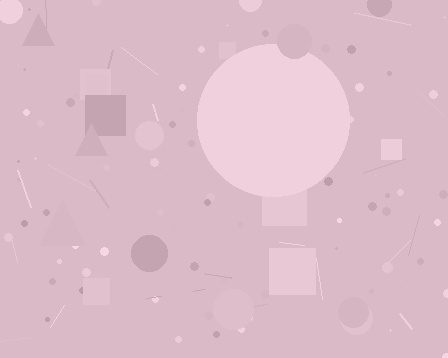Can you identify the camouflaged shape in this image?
The camouflaged shape is a circle.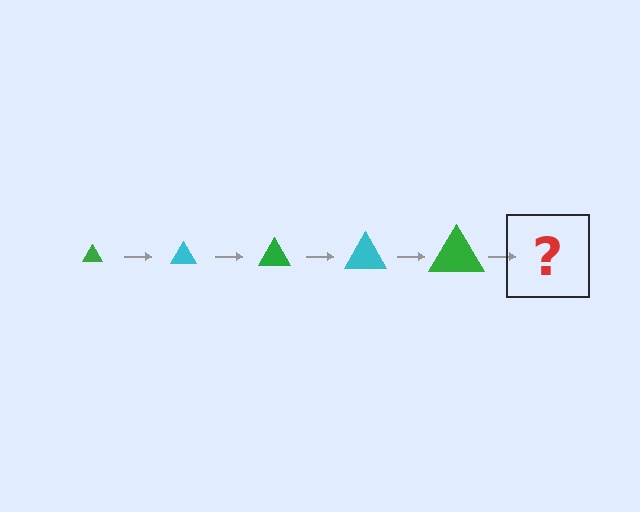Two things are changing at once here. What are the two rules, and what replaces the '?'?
The two rules are that the triangle grows larger each step and the color cycles through green and cyan. The '?' should be a cyan triangle, larger than the previous one.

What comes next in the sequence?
The next element should be a cyan triangle, larger than the previous one.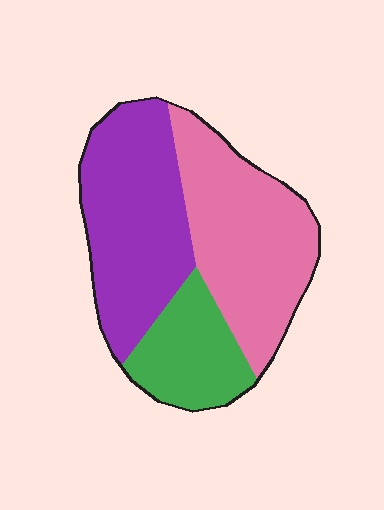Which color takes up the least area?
Green, at roughly 20%.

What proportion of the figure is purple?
Purple covers roughly 40% of the figure.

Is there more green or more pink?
Pink.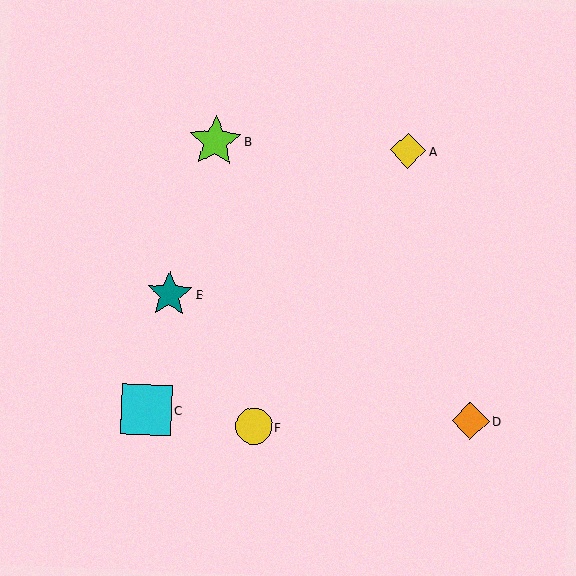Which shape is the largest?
The lime star (labeled B) is the largest.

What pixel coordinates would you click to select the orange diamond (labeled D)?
Click at (471, 421) to select the orange diamond D.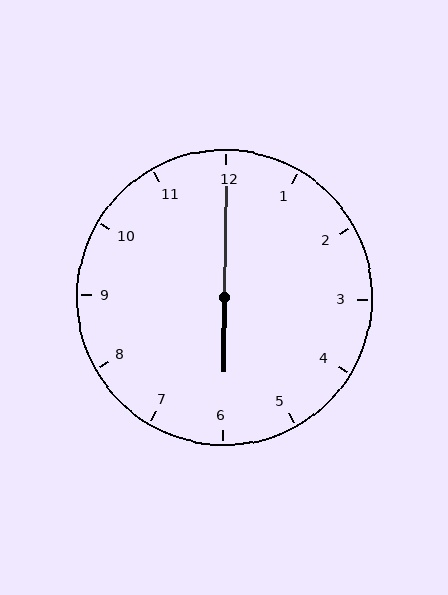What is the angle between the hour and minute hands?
Approximately 180 degrees.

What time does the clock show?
6:00.